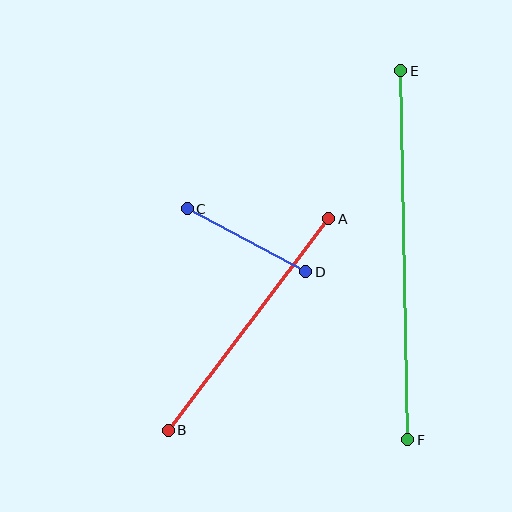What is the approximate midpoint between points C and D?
The midpoint is at approximately (246, 240) pixels.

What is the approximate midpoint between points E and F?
The midpoint is at approximately (404, 255) pixels.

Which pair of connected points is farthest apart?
Points E and F are farthest apart.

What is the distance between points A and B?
The distance is approximately 266 pixels.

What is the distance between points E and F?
The distance is approximately 369 pixels.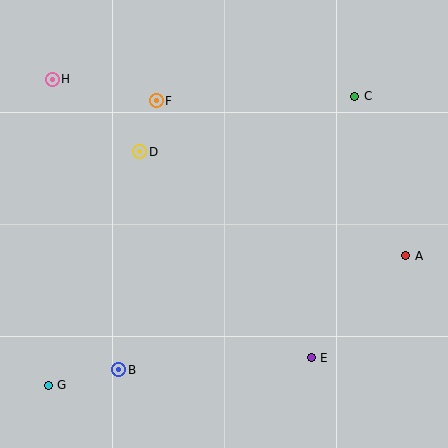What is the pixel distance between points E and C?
The distance between E and C is 265 pixels.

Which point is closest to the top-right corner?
Point C is closest to the top-right corner.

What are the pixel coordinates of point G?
Point G is at (48, 385).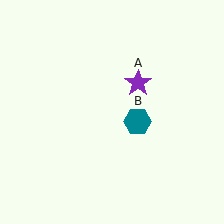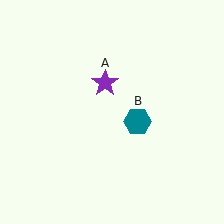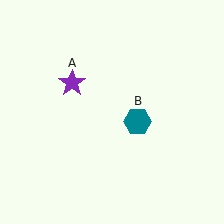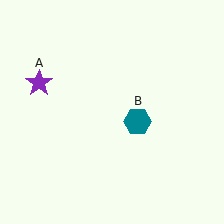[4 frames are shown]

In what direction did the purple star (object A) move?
The purple star (object A) moved left.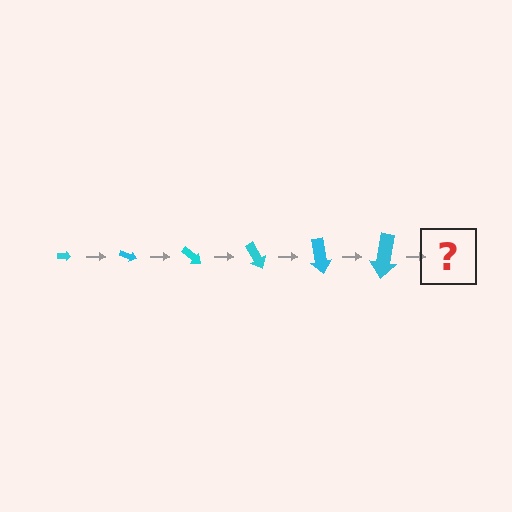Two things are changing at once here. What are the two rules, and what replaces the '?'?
The two rules are that the arrow grows larger each step and it rotates 20 degrees each step. The '?' should be an arrow, larger than the previous one and rotated 120 degrees from the start.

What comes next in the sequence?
The next element should be an arrow, larger than the previous one and rotated 120 degrees from the start.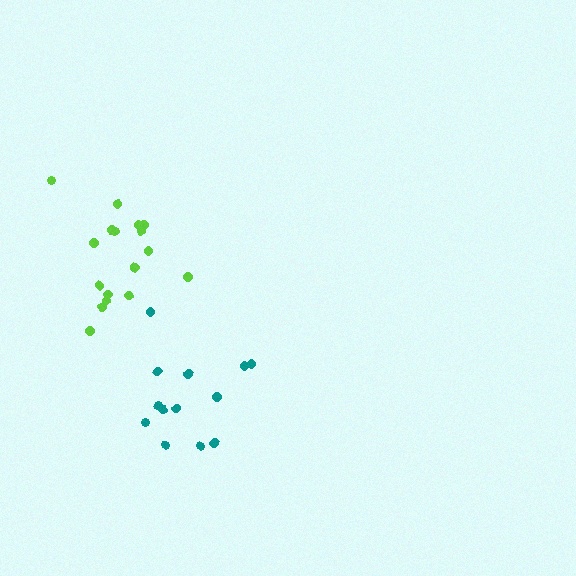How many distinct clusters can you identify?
There are 2 distinct clusters.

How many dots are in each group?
Group 1: 17 dots, Group 2: 13 dots (30 total).